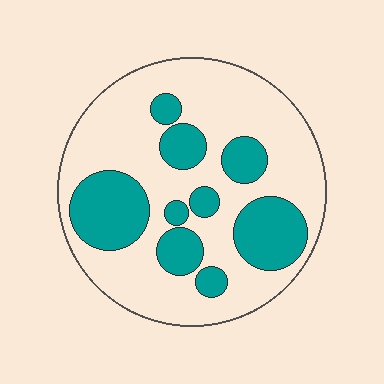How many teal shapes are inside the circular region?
9.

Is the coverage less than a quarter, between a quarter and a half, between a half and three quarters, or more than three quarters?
Between a quarter and a half.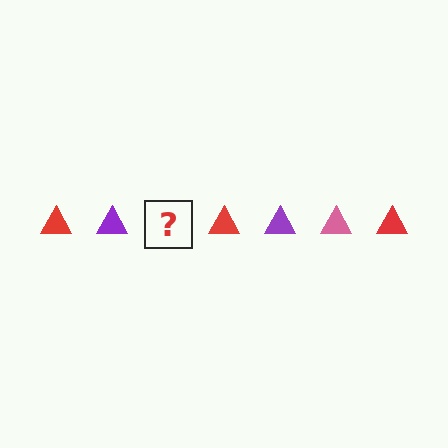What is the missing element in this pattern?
The missing element is a pink triangle.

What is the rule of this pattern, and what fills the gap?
The rule is that the pattern cycles through red, purple, pink triangles. The gap should be filled with a pink triangle.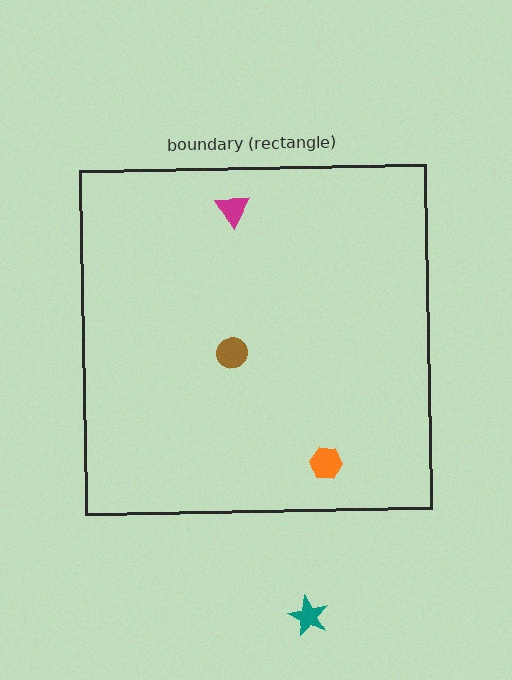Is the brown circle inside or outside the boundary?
Inside.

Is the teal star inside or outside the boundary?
Outside.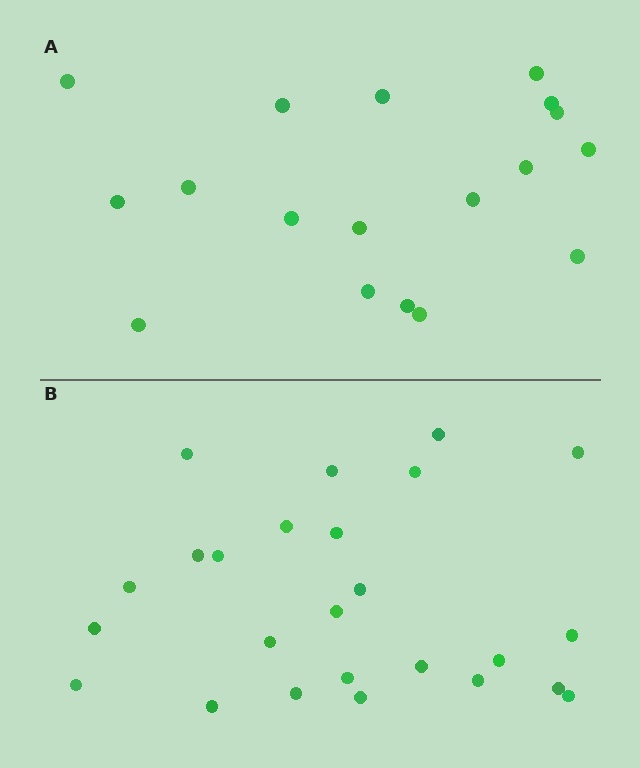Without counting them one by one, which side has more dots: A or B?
Region B (the bottom region) has more dots.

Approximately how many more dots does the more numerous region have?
Region B has roughly 8 or so more dots than region A.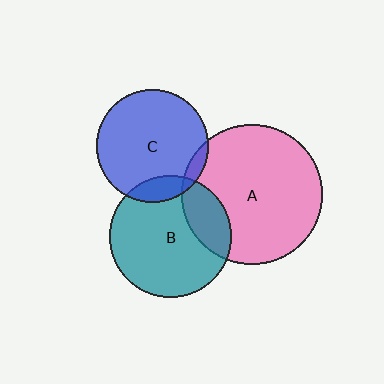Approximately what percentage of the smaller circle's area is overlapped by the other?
Approximately 20%.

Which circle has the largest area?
Circle A (pink).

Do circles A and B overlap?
Yes.